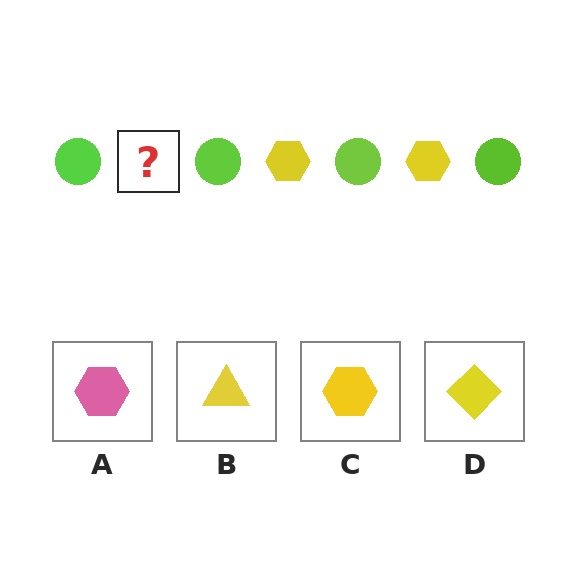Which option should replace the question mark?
Option C.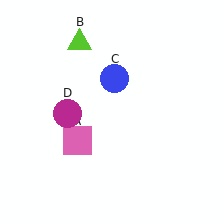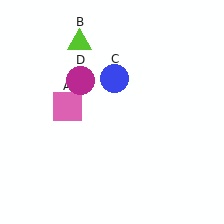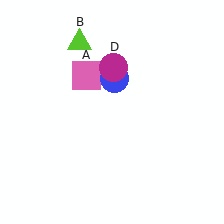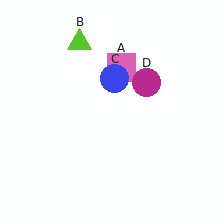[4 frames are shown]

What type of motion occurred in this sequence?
The pink square (object A), magenta circle (object D) rotated clockwise around the center of the scene.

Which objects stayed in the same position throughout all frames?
Lime triangle (object B) and blue circle (object C) remained stationary.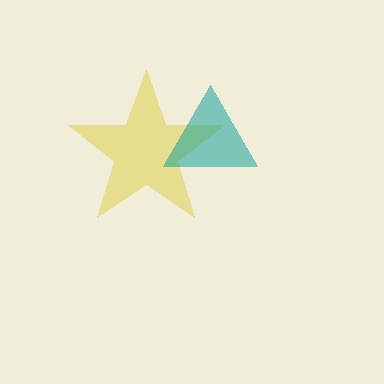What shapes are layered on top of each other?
The layered shapes are: a yellow star, a teal triangle.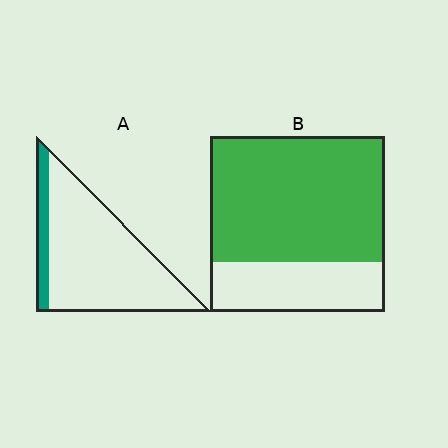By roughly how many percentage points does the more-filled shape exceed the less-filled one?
By roughly 55 percentage points (B over A).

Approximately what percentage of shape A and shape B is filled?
A is approximately 15% and B is approximately 70%.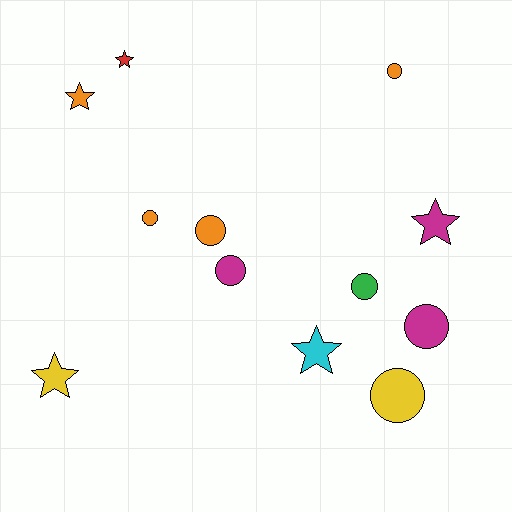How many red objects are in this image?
There is 1 red object.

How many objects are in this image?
There are 12 objects.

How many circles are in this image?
There are 7 circles.